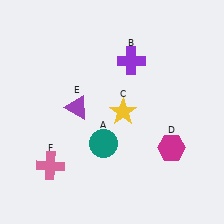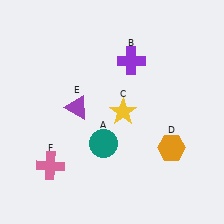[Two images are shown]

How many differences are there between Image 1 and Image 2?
There is 1 difference between the two images.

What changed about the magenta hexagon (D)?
In Image 1, D is magenta. In Image 2, it changed to orange.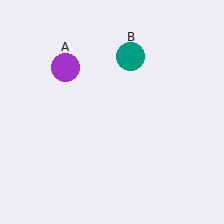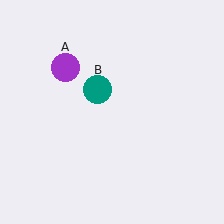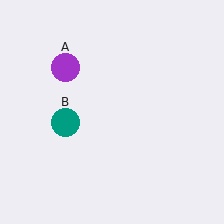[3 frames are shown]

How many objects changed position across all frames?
1 object changed position: teal circle (object B).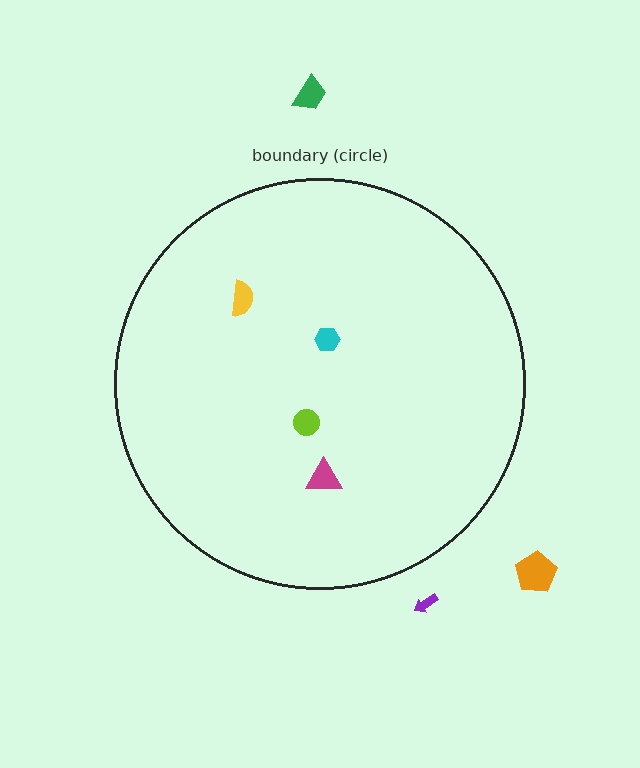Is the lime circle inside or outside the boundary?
Inside.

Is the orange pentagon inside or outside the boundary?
Outside.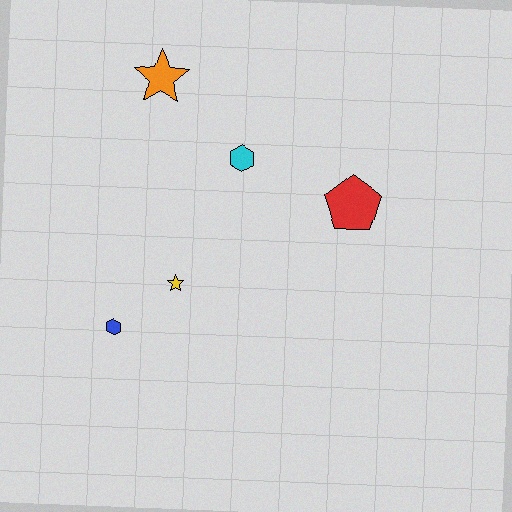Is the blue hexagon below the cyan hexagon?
Yes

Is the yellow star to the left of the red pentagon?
Yes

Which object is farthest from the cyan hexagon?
The blue hexagon is farthest from the cyan hexagon.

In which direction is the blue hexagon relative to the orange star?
The blue hexagon is below the orange star.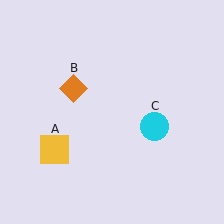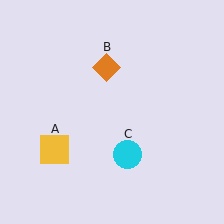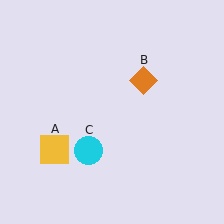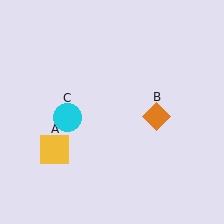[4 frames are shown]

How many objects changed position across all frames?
2 objects changed position: orange diamond (object B), cyan circle (object C).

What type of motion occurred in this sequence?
The orange diamond (object B), cyan circle (object C) rotated clockwise around the center of the scene.